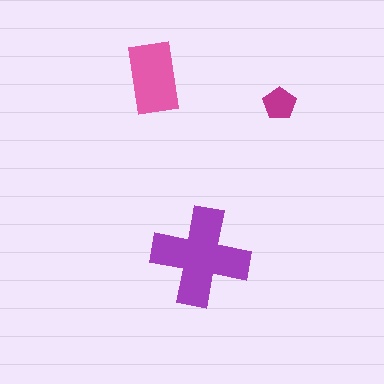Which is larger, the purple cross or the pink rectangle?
The purple cross.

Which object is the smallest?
The magenta pentagon.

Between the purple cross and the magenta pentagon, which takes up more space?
The purple cross.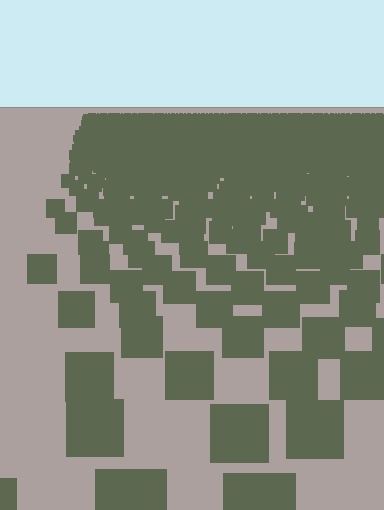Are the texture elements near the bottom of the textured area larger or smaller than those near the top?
Larger. Near the bottom, elements are closer to the viewer and appear at a bigger on-screen size.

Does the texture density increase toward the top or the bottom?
Density increases toward the top.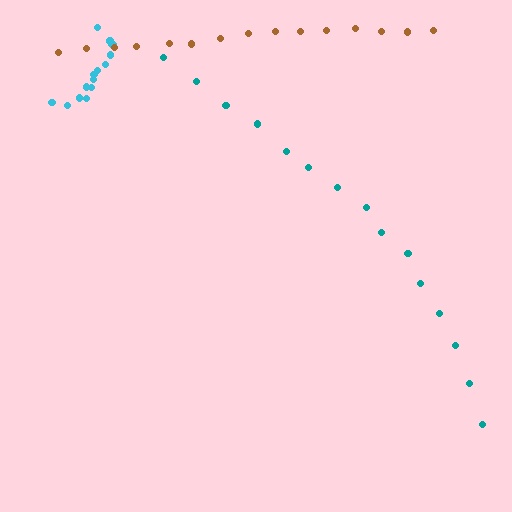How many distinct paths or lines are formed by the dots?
There are 3 distinct paths.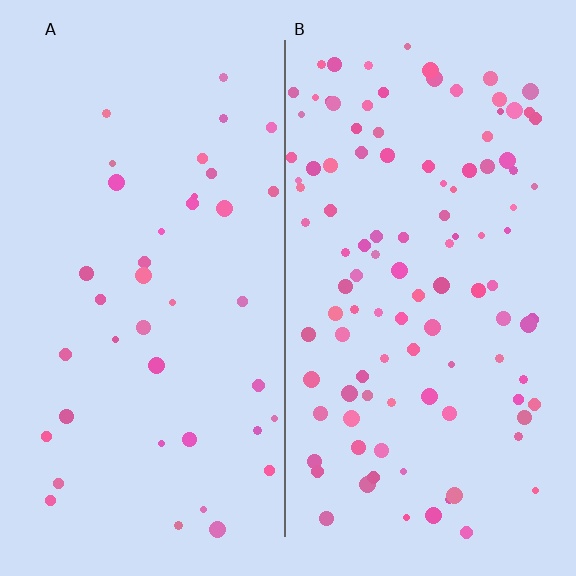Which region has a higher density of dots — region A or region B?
B (the right).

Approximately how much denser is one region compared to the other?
Approximately 2.7× — region B over region A.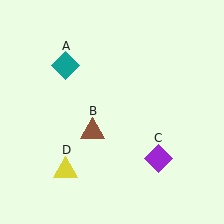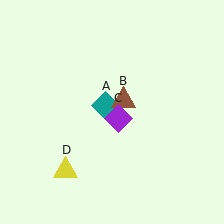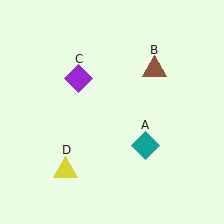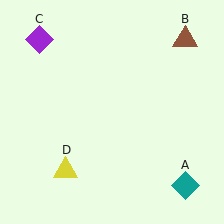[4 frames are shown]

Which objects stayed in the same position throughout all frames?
Yellow triangle (object D) remained stationary.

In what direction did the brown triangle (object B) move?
The brown triangle (object B) moved up and to the right.